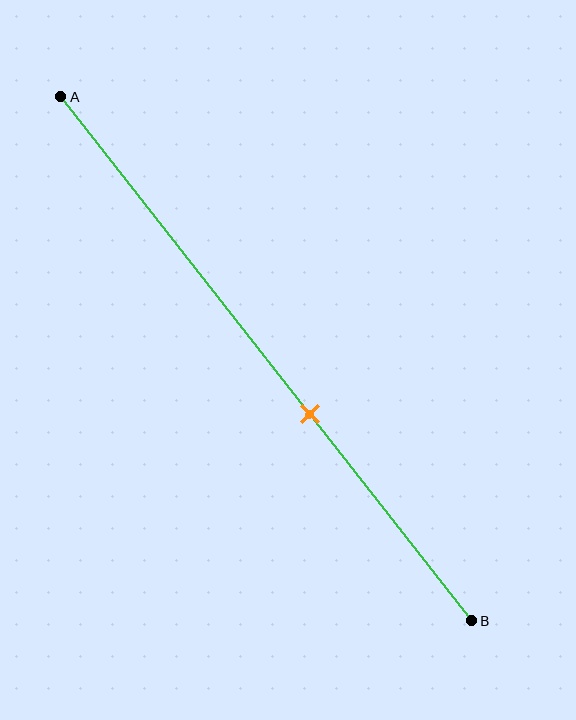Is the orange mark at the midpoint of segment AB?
No, the mark is at about 60% from A, not at the 50% midpoint.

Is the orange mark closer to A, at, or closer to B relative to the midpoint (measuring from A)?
The orange mark is closer to point B than the midpoint of segment AB.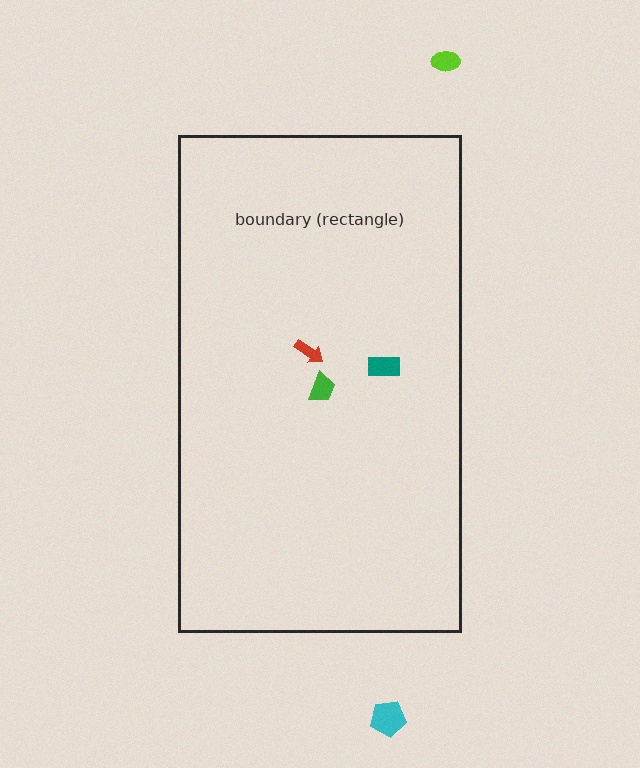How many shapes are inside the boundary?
3 inside, 2 outside.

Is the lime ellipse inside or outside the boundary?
Outside.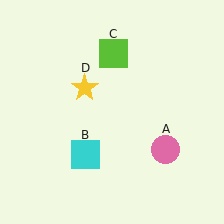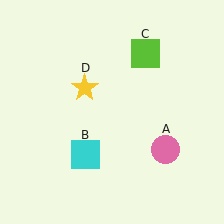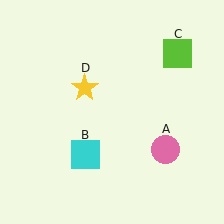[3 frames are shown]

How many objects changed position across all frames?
1 object changed position: lime square (object C).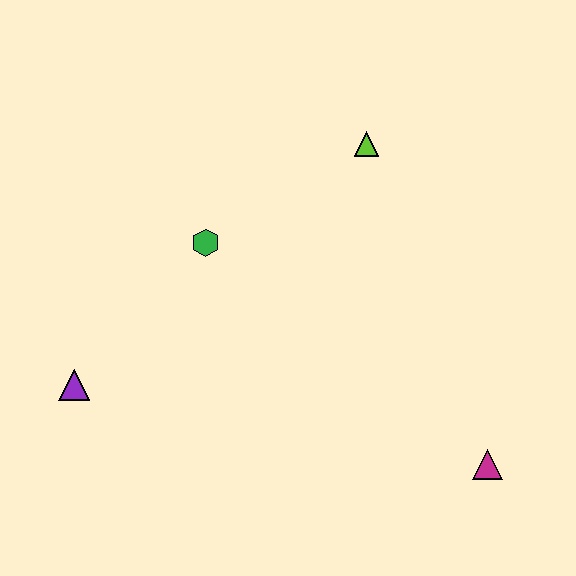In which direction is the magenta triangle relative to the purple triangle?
The magenta triangle is to the right of the purple triangle.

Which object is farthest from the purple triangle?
The magenta triangle is farthest from the purple triangle.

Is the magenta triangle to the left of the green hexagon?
No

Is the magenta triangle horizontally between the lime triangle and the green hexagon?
No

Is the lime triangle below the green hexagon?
No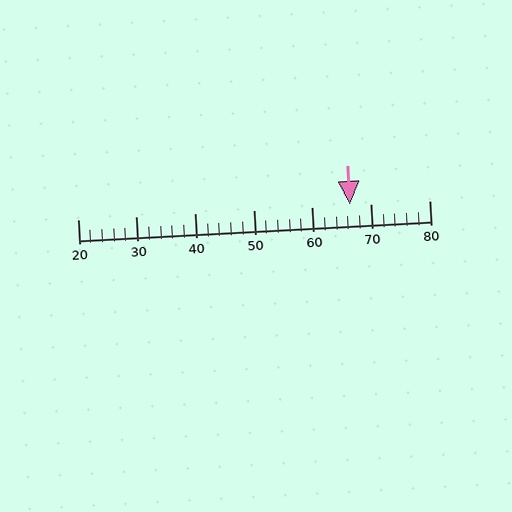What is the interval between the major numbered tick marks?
The major tick marks are spaced 10 units apart.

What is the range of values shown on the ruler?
The ruler shows values from 20 to 80.